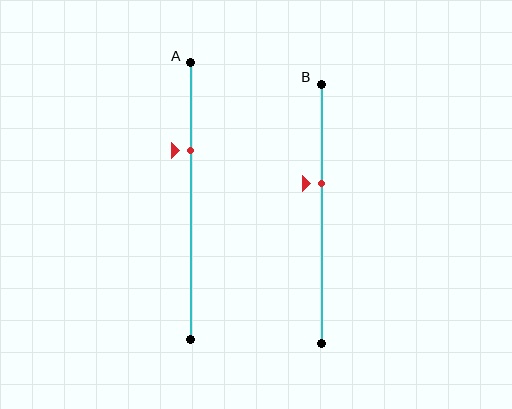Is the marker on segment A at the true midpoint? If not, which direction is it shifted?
No, the marker on segment A is shifted upward by about 18% of the segment length.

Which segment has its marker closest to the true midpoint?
Segment B has its marker closest to the true midpoint.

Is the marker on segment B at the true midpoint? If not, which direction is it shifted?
No, the marker on segment B is shifted upward by about 12% of the segment length.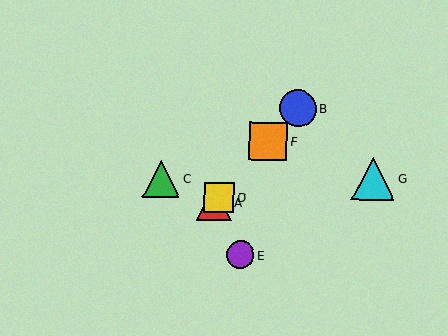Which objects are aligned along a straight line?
Objects A, B, D, F are aligned along a straight line.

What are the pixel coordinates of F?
Object F is at (268, 142).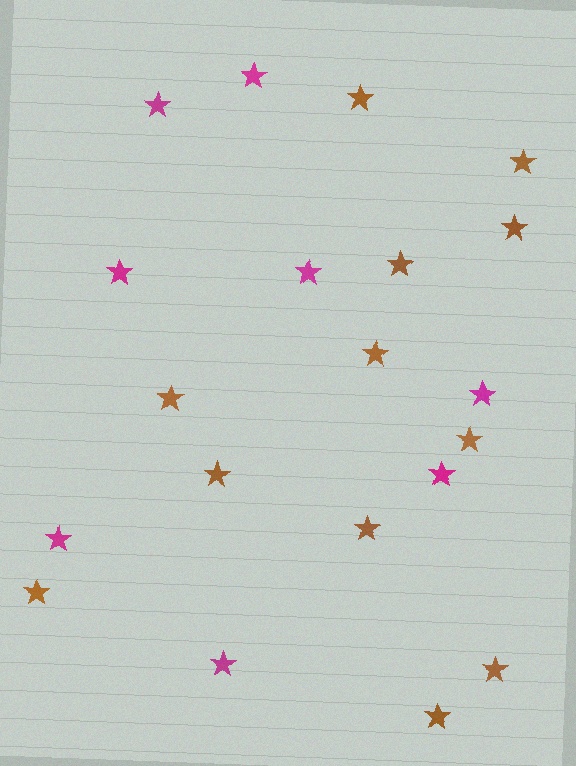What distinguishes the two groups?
There are 2 groups: one group of brown stars (12) and one group of magenta stars (8).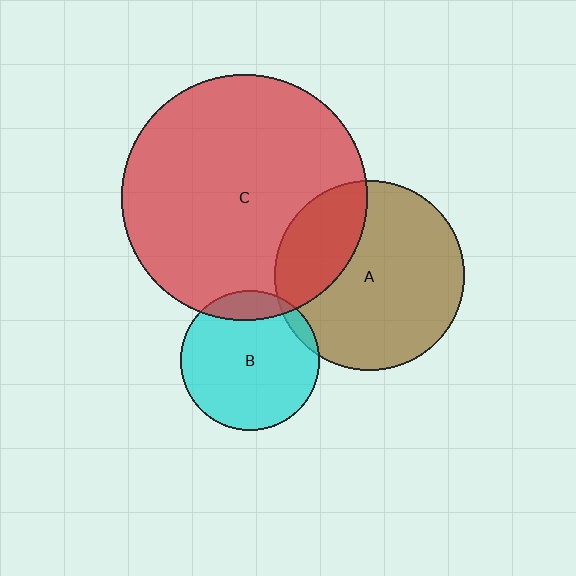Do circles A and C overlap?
Yes.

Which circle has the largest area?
Circle C (red).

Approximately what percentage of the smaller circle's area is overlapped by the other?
Approximately 25%.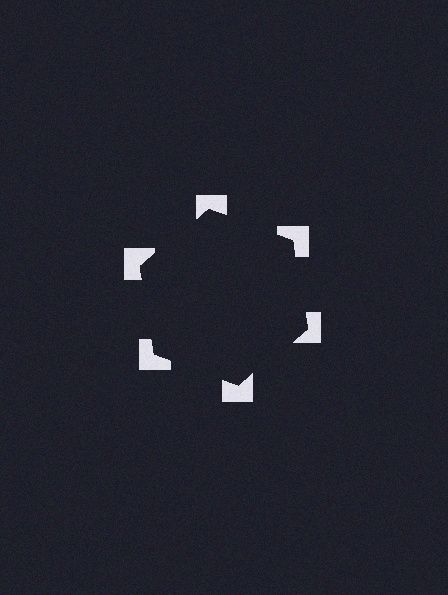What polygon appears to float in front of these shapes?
An illusory hexagon — its edges are inferred from the aligned wedge cuts in the notched squares, not physically drawn.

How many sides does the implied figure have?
6 sides.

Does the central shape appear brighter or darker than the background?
It typically appears slightly darker than the background, even though no actual brightness change is drawn.